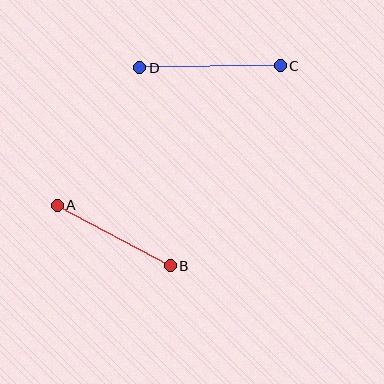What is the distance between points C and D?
The distance is approximately 140 pixels.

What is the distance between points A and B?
The distance is approximately 128 pixels.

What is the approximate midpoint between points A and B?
The midpoint is at approximately (114, 236) pixels.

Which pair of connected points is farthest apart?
Points C and D are farthest apart.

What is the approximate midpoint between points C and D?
The midpoint is at approximately (210, 67) pixels.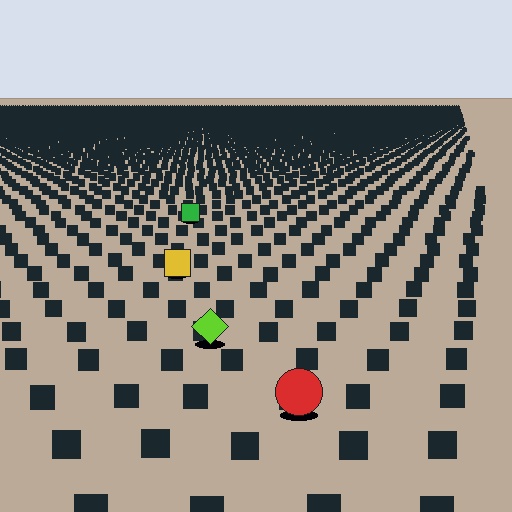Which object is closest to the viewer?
The red circle is closest. The texture marks near it are larger and more spread out.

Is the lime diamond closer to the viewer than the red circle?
No. The red circle is closer — you can tell from the texture gradient: the ground texture is coarser near it.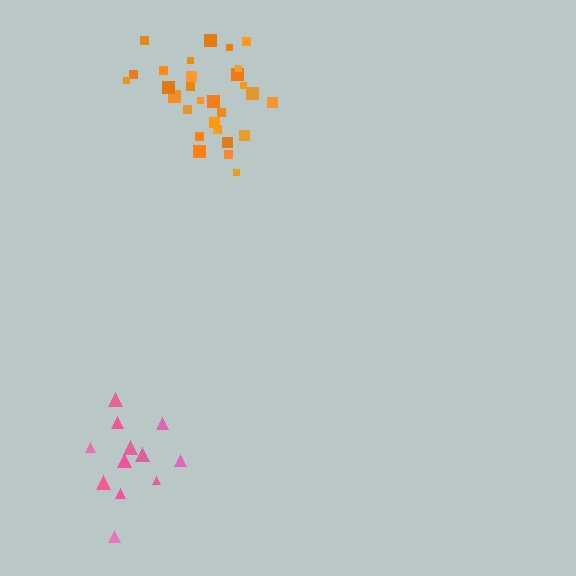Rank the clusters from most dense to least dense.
orange, pink.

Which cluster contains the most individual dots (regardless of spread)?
Orange (30).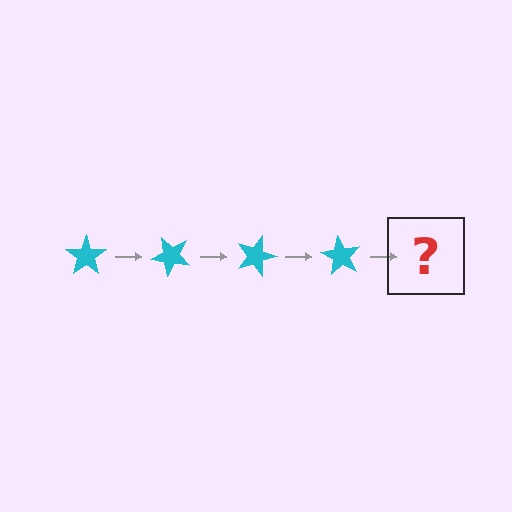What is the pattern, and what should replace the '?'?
The pattern is that the star rotates 45 degrees each step. The '?' should be a cyan star rotated 180 degrees.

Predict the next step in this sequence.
The next step is a cyan star rotated 180 degrees.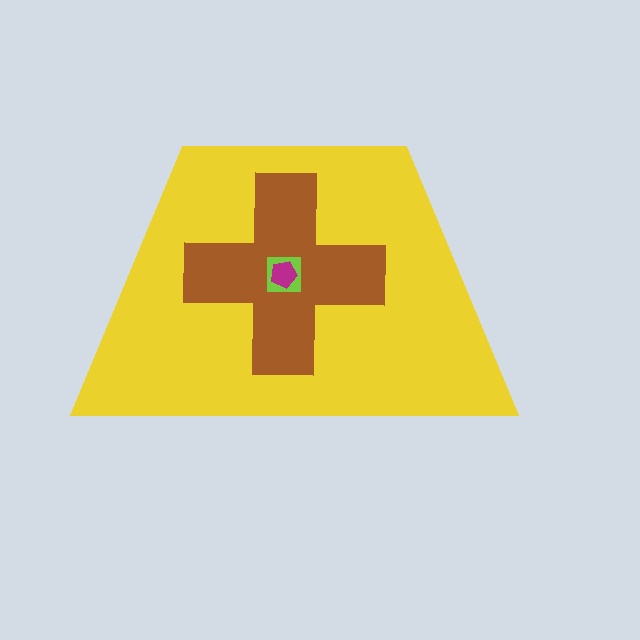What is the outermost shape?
The yellow trapezoid.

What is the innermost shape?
The magenta pentagon.